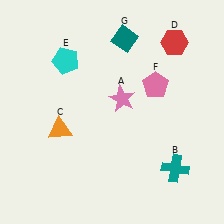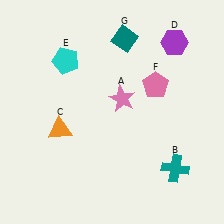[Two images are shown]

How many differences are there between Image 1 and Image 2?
There is 1 difference between the two images.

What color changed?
The hexagon (D) changed from red in Image 1 to purple in Image 2.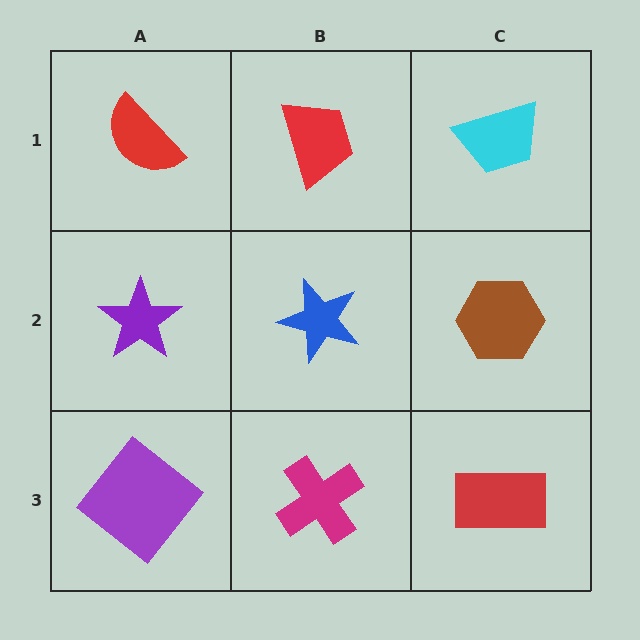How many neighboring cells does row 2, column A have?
3.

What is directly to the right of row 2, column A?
A blue star.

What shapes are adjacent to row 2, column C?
A cyan trapezoid (row 1, column C), a red rectangle (row 3, column C), a blue star (row 2, column B).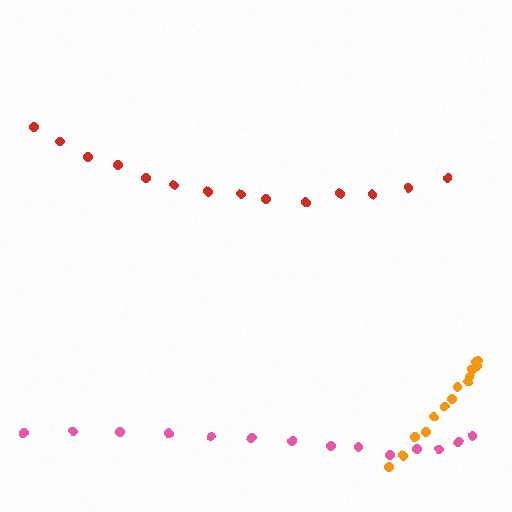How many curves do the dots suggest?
There are 3 distinct paths.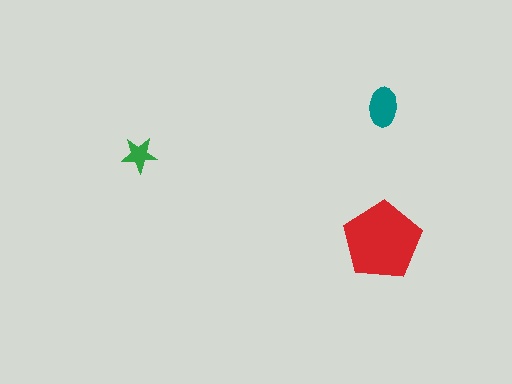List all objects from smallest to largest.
The green star, the teal ellipse, the red pentagon.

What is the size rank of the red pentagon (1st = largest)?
1st.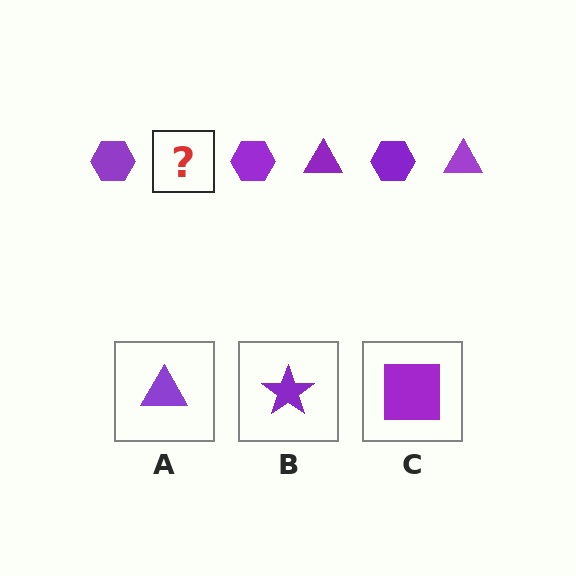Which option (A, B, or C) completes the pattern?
A.